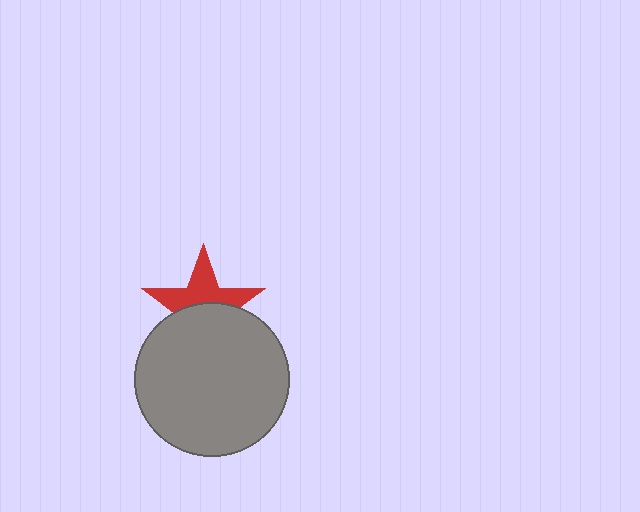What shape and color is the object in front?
The object in front is a gray circle.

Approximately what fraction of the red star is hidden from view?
Roughly 50% of the red star is hidden behind the gray circle.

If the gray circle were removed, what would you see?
You would see the complete red star.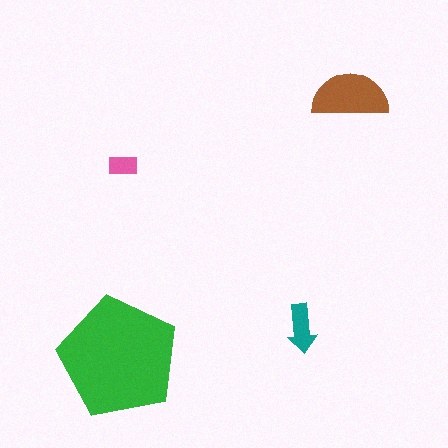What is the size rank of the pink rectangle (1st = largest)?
4th.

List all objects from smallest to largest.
The pink rectangle, the teal arrow, the brown semicircle, the green pentagon.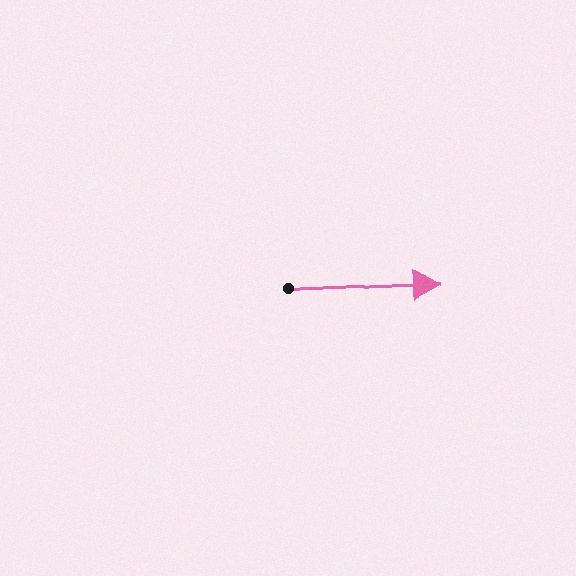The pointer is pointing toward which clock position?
Roughly 3 o'clock.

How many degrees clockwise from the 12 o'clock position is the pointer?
Approximately 91 degrees.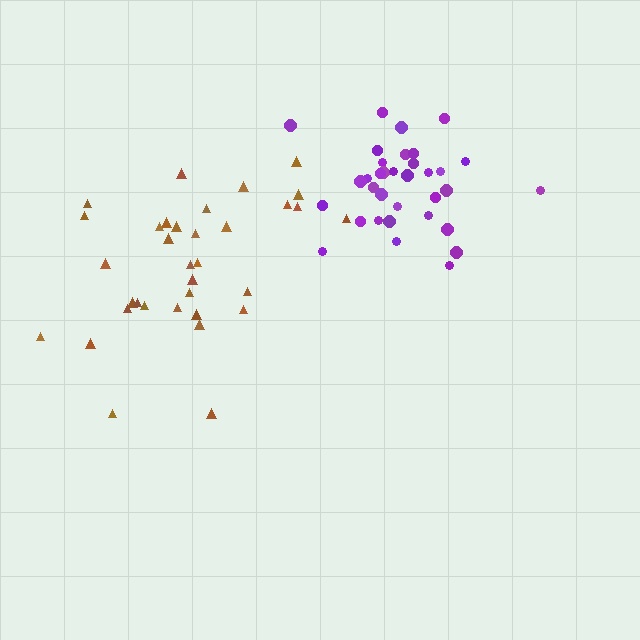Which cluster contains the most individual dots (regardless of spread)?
Brown (34).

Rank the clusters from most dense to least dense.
purple, brown.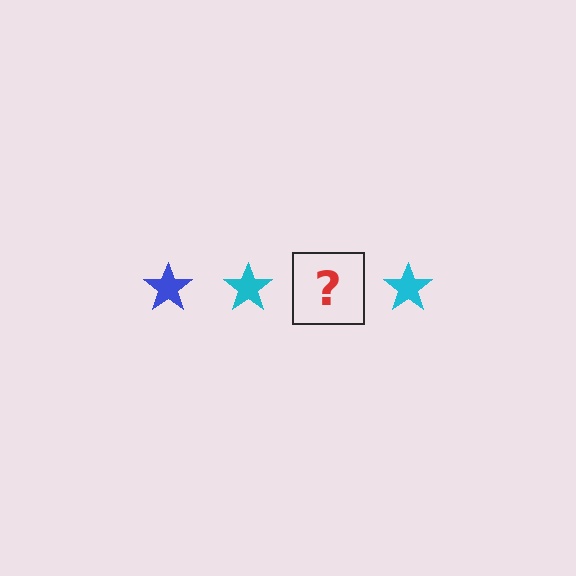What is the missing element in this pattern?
The missing element is a blue star.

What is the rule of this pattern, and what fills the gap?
The rule is that the pattern cycles through blue, cyan stars. The gap should be filled with a blue star.